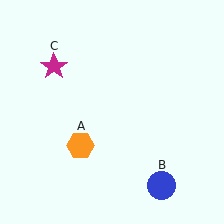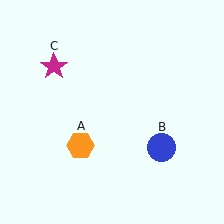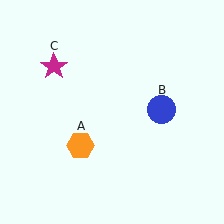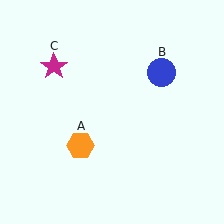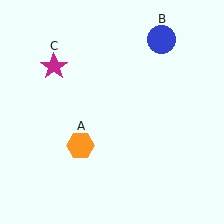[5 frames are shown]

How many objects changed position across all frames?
1 object changed position: blue circle (object B).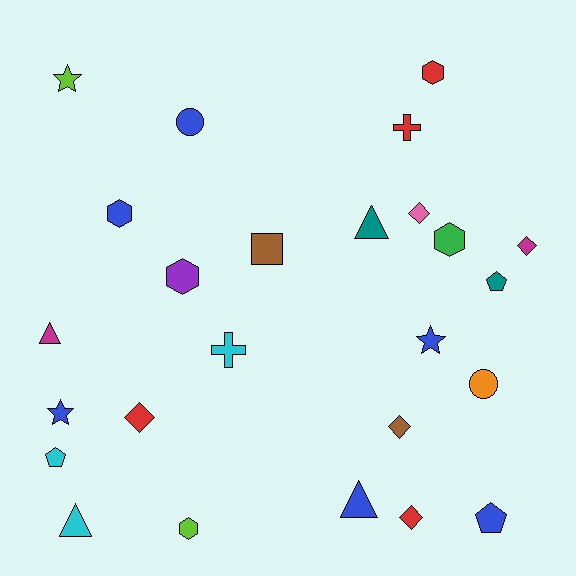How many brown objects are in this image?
There are 2 brown objects.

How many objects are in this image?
There are 25 objects.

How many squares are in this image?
There is 1 square.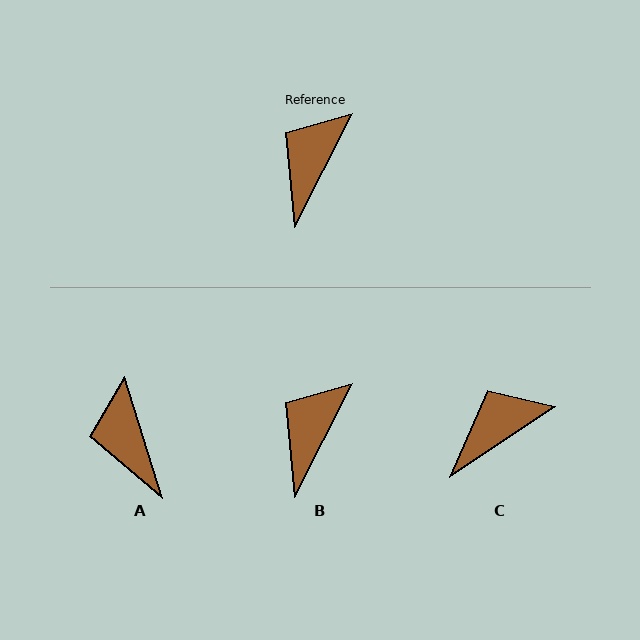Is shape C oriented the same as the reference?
No, it is off by about 29 degrees.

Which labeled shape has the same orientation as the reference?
B.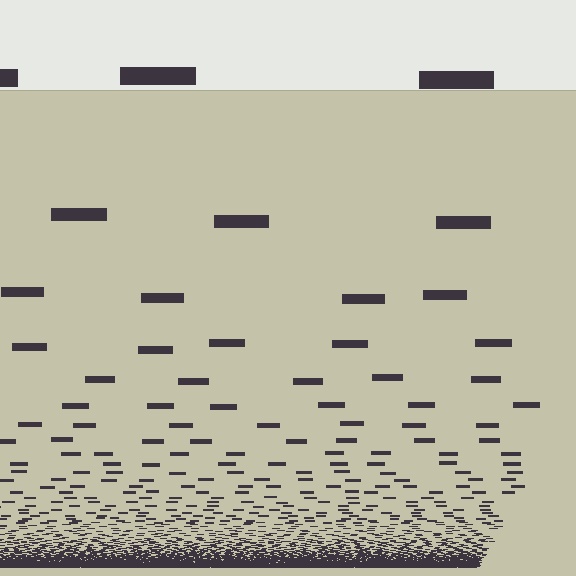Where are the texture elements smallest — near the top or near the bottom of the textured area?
Near the bottom.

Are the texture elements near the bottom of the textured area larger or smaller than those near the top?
Smaller. The gradient is inverted — elements near the bottom are smaller and denser.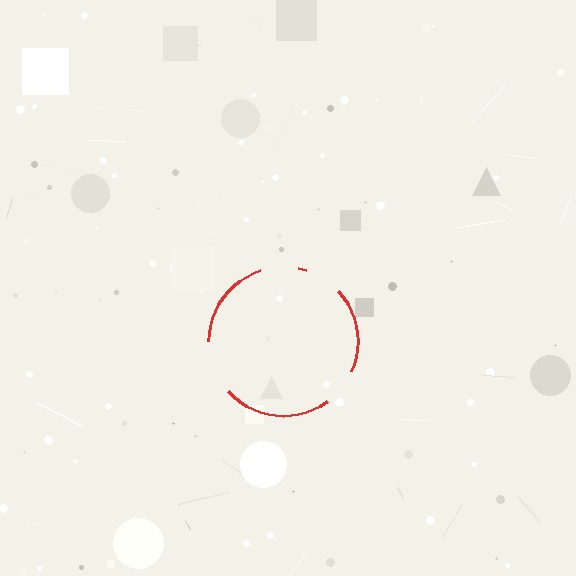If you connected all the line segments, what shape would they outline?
They would outline a circle.